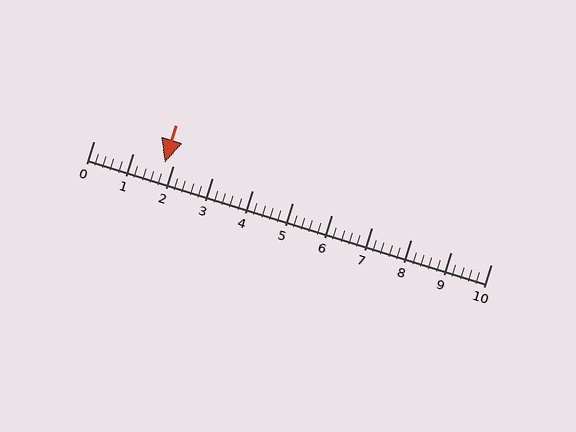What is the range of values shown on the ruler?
The ruler shows values from 0 to 10.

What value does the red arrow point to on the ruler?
The red arrow points to approximately 1.8.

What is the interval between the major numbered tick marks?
The major tick marks are spaced 1 units apart.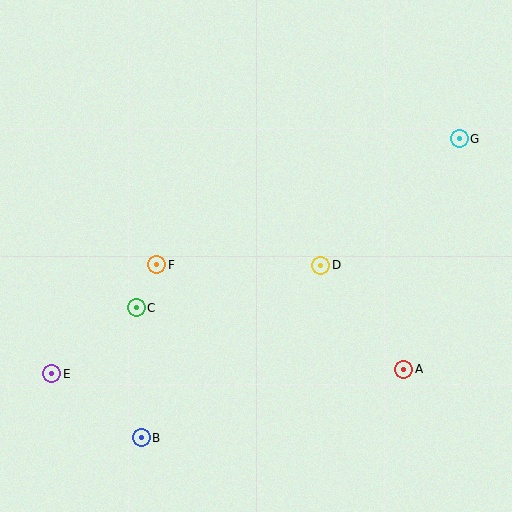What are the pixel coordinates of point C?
Point C is at (136, 308).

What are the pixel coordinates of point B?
Point B is at (141, 438).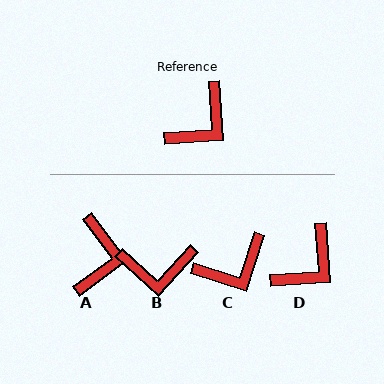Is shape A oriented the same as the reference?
No, it is off by about 33 degrees.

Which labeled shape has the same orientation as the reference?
D.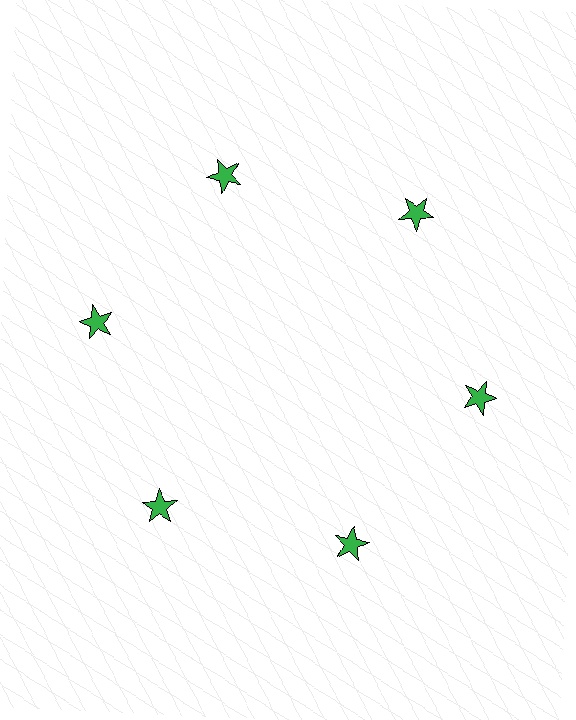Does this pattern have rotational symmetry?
Yes, this pattern has 6-fold rotational symmetry. It looks the same after rotating 60 degrees around the center.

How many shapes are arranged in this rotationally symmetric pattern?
There are 6 shapes, arranged in 6 groups of 1.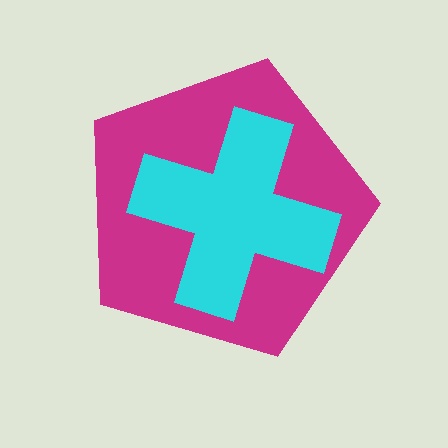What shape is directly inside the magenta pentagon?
The cyan cross.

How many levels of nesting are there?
2.